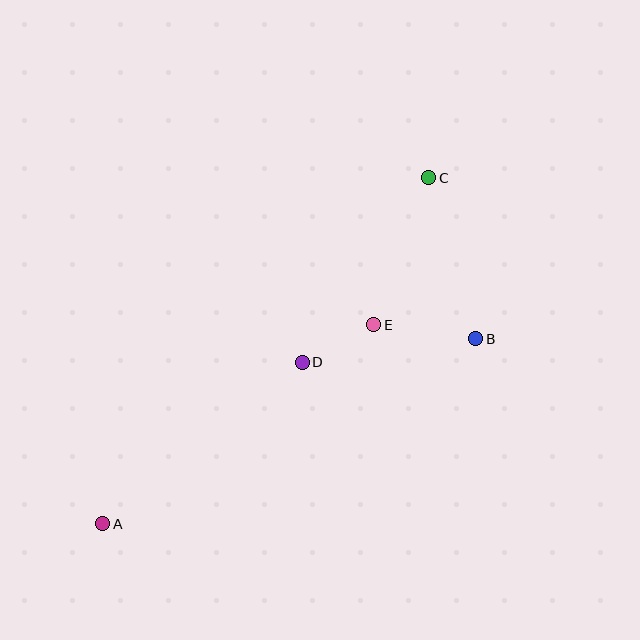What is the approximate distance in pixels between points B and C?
The distance between B and C is approximately 168 pixels.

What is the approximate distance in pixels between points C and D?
The distance between C and D is approximately 224 pixels.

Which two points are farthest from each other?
Points A and C are farthest from each other.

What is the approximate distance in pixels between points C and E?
The distance between C and E is approximately 157 pixels.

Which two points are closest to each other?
Points D and E are closest to each other.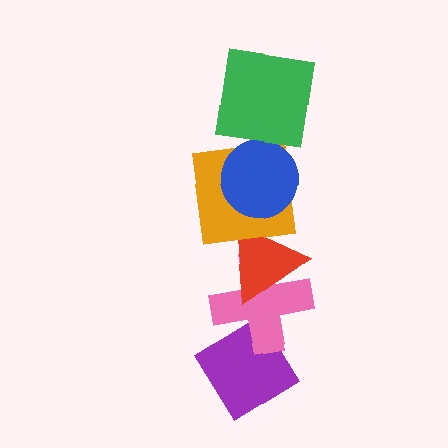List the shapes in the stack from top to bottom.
From top to bottom: the green square, the blue circle, the orange square, the red triangle, the pink cross, the purple diamond.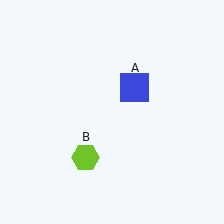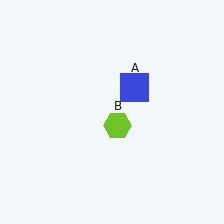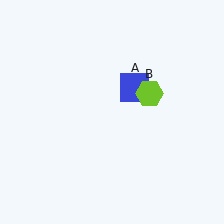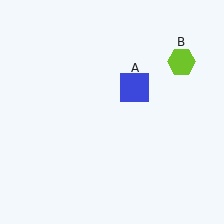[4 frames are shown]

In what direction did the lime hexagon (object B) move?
The lime hexagon (object B) moved up and to the right.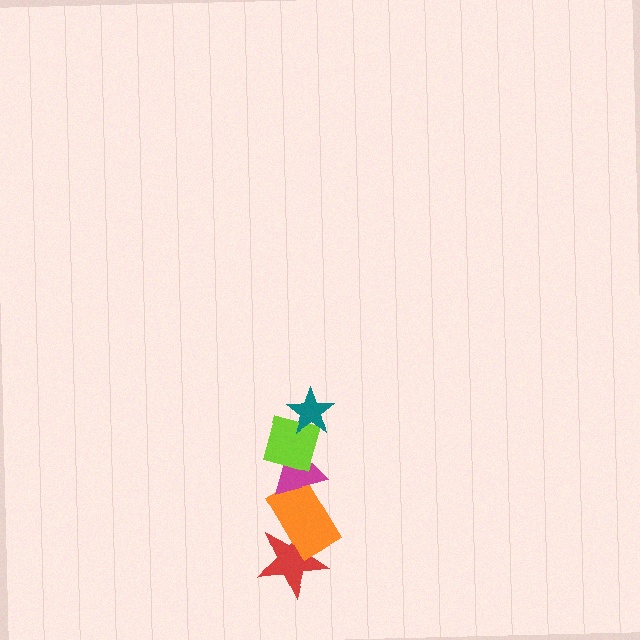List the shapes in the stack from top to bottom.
From top to bottom: the teal star, the lime diamond, the magenta triangle, the orange rectangle, the red star.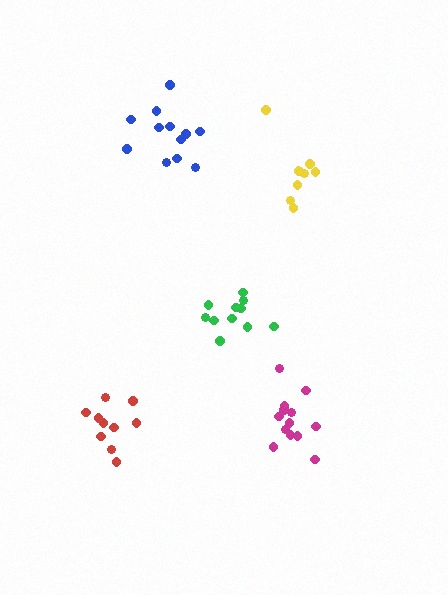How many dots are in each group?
Group 1: 13 dots, Group 2: 10 dots, Group 3: 12 dots, Group 4: 9 dots, Group 5: 11 dots (55 total).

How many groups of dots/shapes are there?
There are 5 groups.